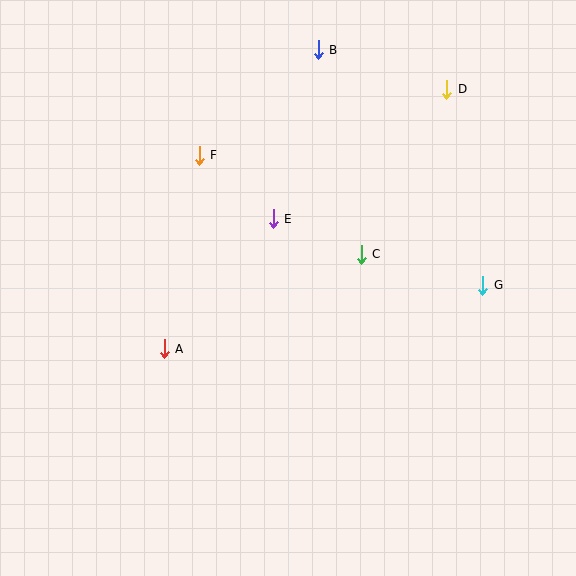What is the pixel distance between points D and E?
The distance between D and E is 217 pixels.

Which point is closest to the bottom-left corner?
Point A is closest to the bottom-left corner.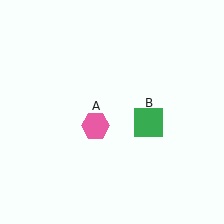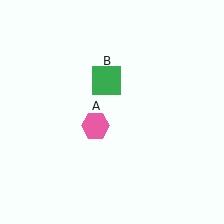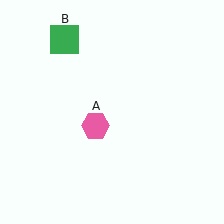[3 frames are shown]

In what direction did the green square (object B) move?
The green square (object B) moved up and to the left.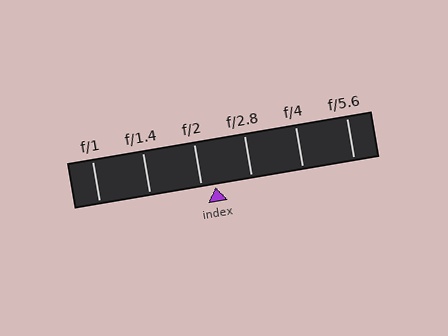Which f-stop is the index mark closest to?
The index mark is closest to f/2.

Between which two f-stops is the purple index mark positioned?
The index mark is between f/2 and f/2.8.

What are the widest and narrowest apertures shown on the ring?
The widest aperture shown is f/1 and the narrowest is f/5.6.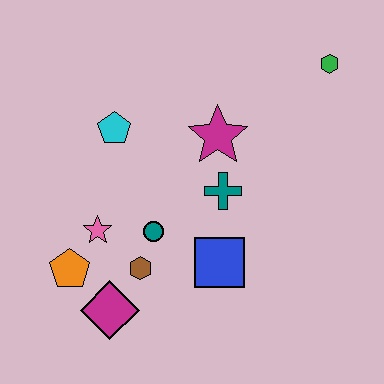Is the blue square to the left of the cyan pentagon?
No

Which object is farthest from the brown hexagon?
The green hexagon is farthest from the brown hexagon.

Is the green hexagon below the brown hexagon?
No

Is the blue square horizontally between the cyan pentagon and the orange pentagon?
No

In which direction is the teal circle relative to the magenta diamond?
The teal circle is above the magenta diamond.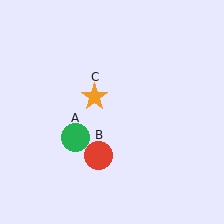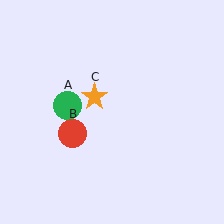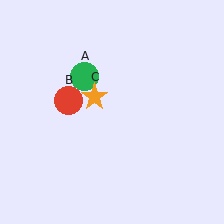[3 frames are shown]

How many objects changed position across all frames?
2 objects changed position: green circle (object A), red circle (object B).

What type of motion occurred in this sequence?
The green circle (object A), red circle (object B) rotated clockwise around the center of the scene.